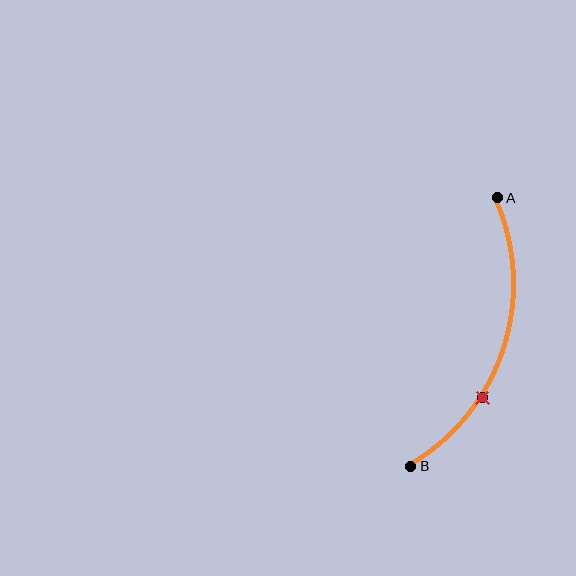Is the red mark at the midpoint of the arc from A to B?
No. The red mark lies on the arc but is closer to endpoint B. The arc midpoint would be at the point on the curve equidistant along the arc from both A and B.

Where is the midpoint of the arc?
The arc midpoint is the point on the curve farthest from the straight line joining A and B. It sits to the right of that line.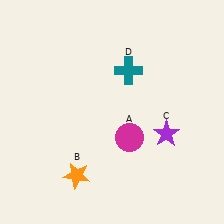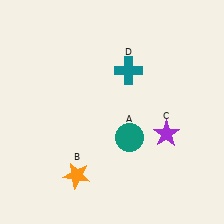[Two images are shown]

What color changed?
The circle (A) changed from magenta in Image 1 to teal in Image 2.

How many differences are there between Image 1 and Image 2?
There is 1 difference between the two images.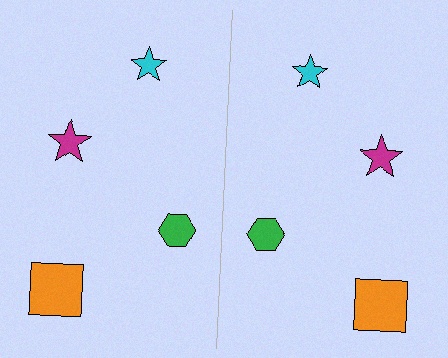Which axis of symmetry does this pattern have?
The pattern has a vertical axis of symmetry running through the center of the image.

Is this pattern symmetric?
Yes, this pattern has bilateral (reflection) symmetry.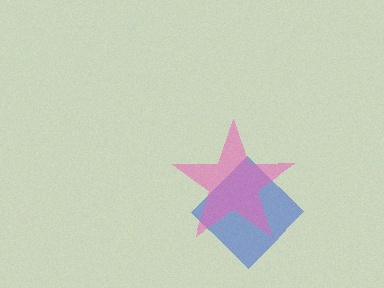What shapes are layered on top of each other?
The layered shapes are: a blue diamond, a pink star.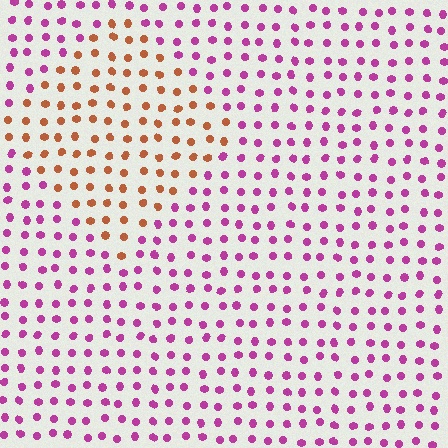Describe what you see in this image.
The image is filled with small magenta elements in a uniform arrangement. A diamond-shaped region is visible where the elements are tinted to a slightly different hue, forming a subtle color boundary.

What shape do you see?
I see a diamond.